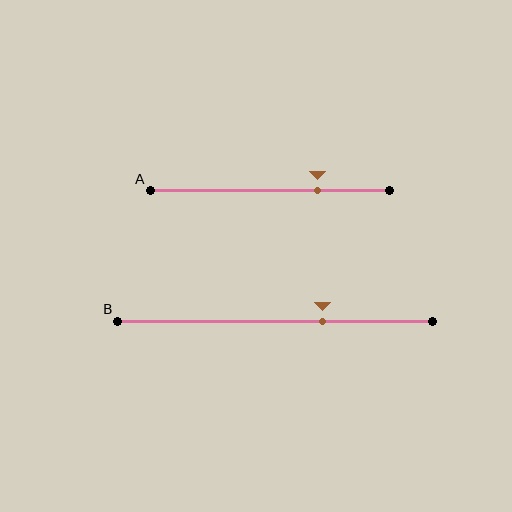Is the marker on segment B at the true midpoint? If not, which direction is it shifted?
No, the marker on segment B is shifted to the right by about 15% of the segment length.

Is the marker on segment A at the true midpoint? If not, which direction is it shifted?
No, the marker on segment A is shifted to the right by about 20% of the segment length.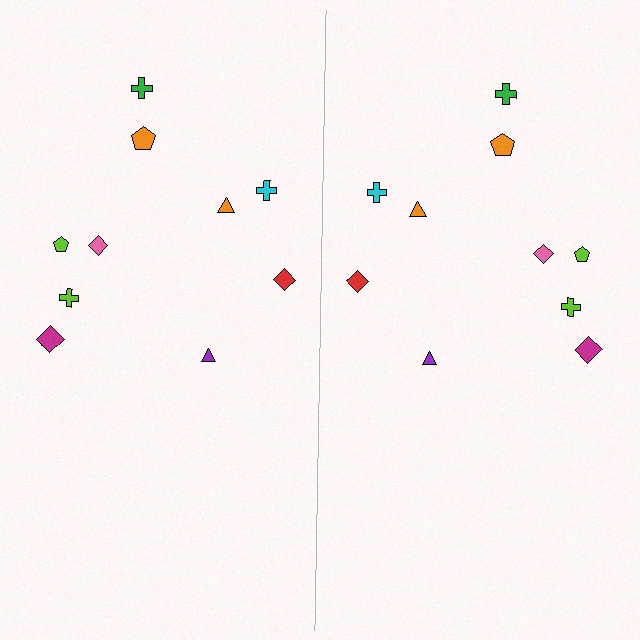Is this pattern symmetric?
Yes, this pattern has bilateral (reflection) symmetry.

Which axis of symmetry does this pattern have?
The pattern has a vertical axis of symmetry running through the center of the image.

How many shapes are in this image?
There are 20 shapes in this image.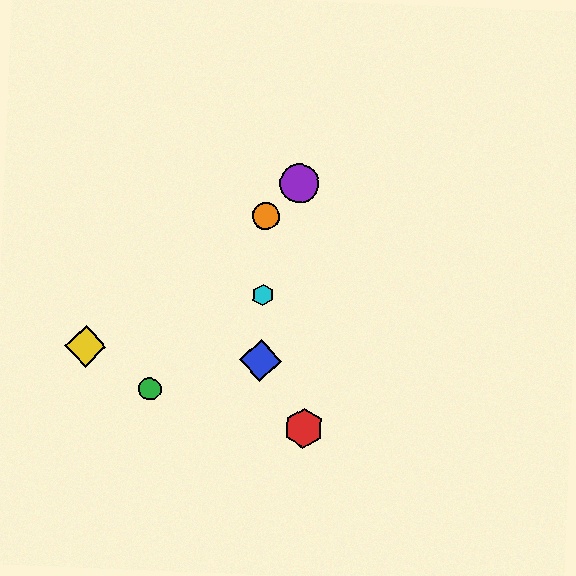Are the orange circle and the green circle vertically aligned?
No, the orange circle is at x≈266 and the green circle is at x≈150.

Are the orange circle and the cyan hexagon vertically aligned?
Yes, both are at x≈266.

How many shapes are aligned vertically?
3 shapes (the blue diamond, the orange circle, the cyan hexagon) are aligned vertically.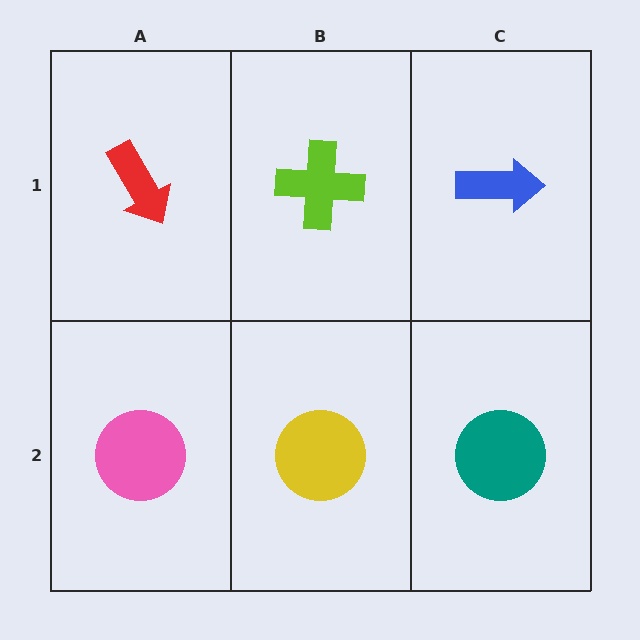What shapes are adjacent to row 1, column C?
A teal circle (row 2, column C), a lime cross (row 1, column B).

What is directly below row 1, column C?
A teal circle.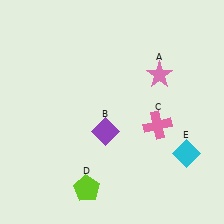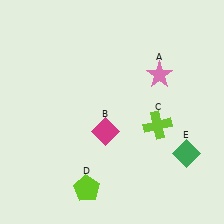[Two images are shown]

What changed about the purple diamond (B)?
In Image 1, B is purple. In Image 2, it changed to magenta.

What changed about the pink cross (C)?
In Image 1, C is pink. In Image 2, it changed to lime.